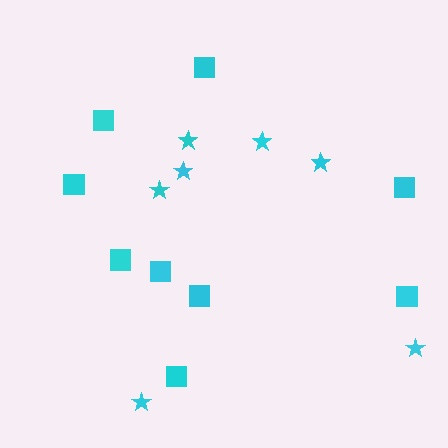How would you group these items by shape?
There are 2 groups: one group of stars (7) and one group of squares (9).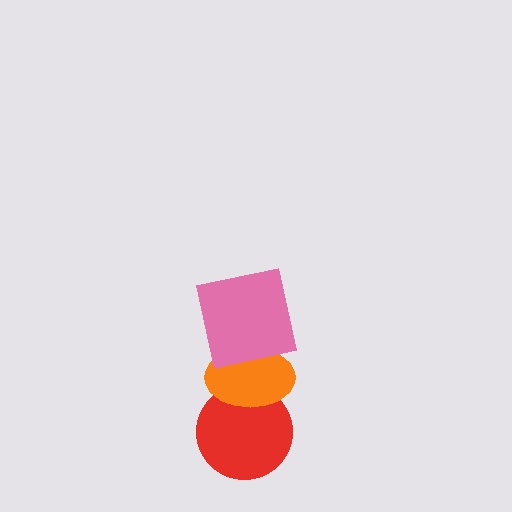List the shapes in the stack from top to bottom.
From top to bottom: the pink square, the orange ellipse, the red circle.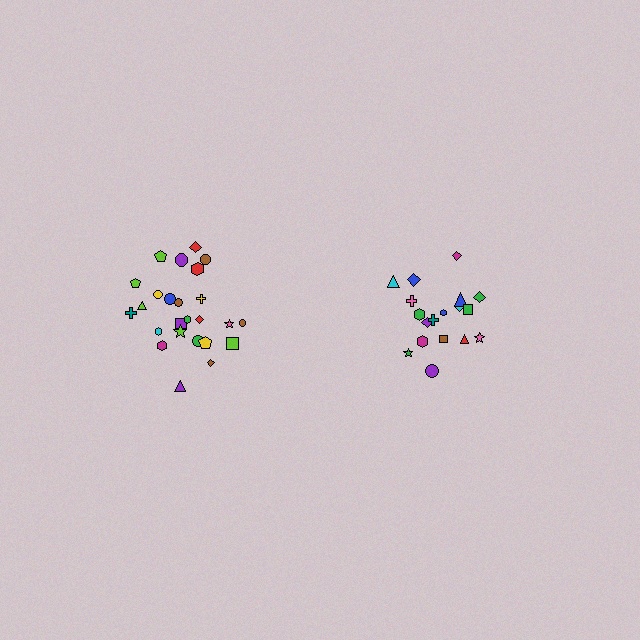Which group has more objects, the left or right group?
The left group.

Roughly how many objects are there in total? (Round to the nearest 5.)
Roughly 45 objects in total.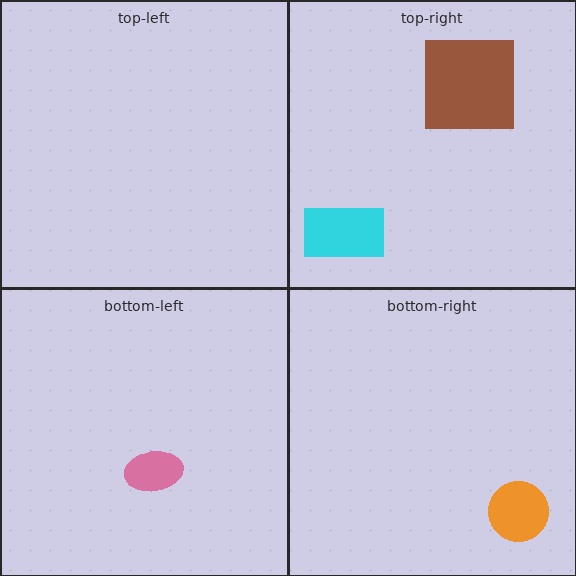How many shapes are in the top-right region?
2.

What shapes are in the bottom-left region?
The pink ellipse.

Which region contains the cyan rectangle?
The top-right region.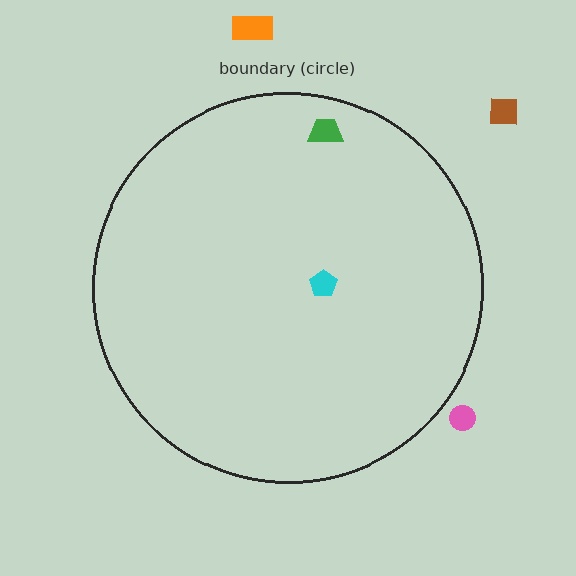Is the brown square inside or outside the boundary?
Outside.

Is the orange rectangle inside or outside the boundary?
Outside.